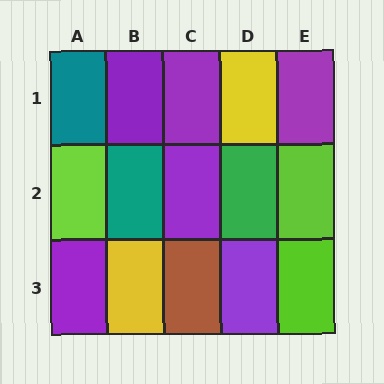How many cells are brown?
1 cell is brown.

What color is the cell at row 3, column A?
Purple.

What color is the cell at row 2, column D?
Green.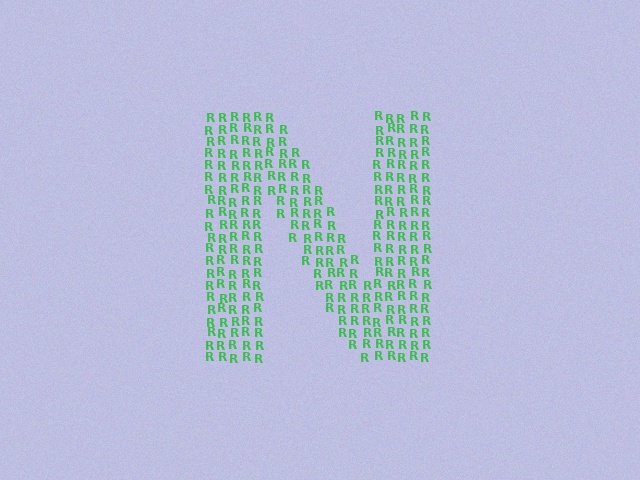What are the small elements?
The small elements are letter R's.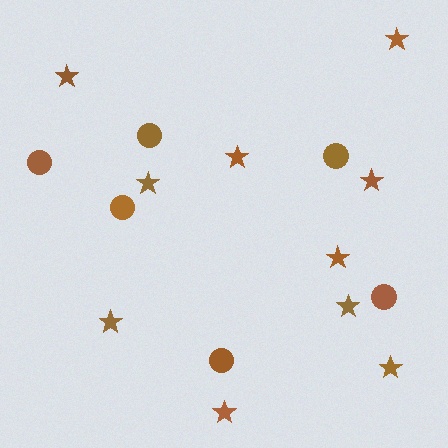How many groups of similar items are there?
There are 2 groups: one group of stars (10) and one group of circles (6).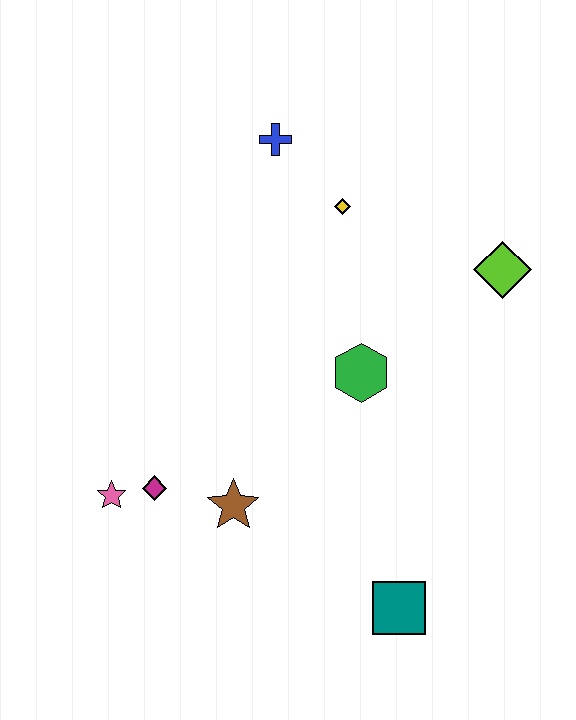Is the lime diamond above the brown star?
Yes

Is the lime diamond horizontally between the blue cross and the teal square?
No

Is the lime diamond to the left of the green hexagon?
No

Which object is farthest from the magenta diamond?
The lime diamond is farthest from the magenta diamond.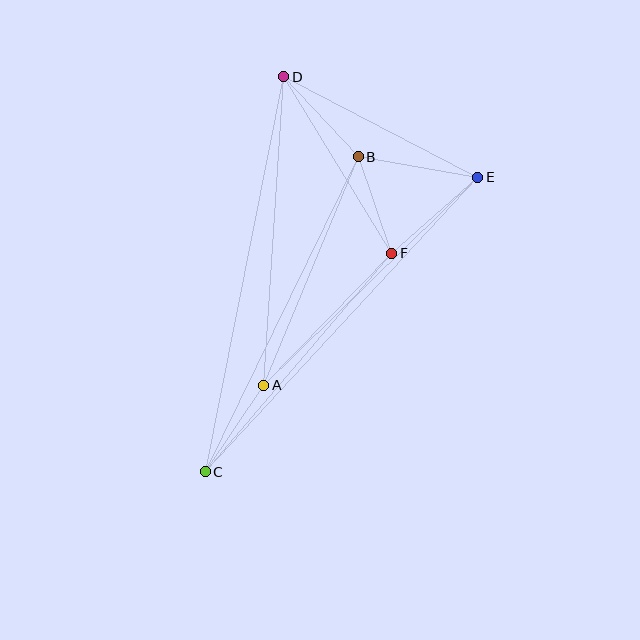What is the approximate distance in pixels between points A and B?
The distance between A and B is approximately 247 pixels.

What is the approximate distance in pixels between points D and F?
The distance between D and F is approximately 207 pixels.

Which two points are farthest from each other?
Points C and D are farthest from each other.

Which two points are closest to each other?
Points B and F are closest to each other.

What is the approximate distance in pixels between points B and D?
The distance between B and D is approximately 109 pixels.